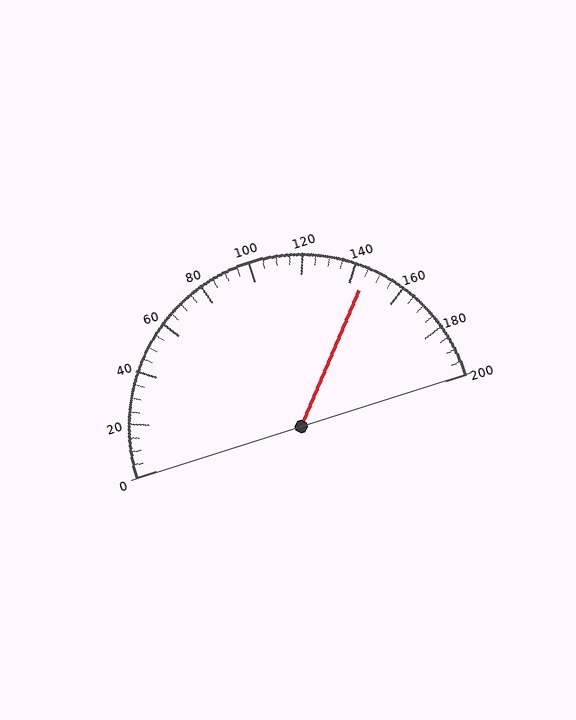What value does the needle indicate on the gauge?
The needle indicates approximately 145.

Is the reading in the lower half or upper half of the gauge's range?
The reading is in the upper half of the range (0 to 200).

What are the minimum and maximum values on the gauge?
The gauge ranges from 0 to 200.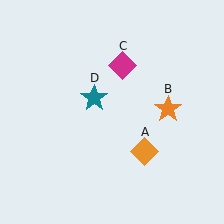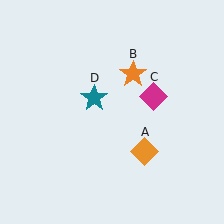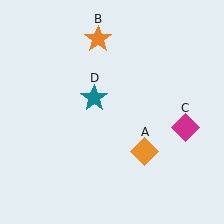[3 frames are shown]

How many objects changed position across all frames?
2 objects changed position: orange star (object B), magenta diamond (object C).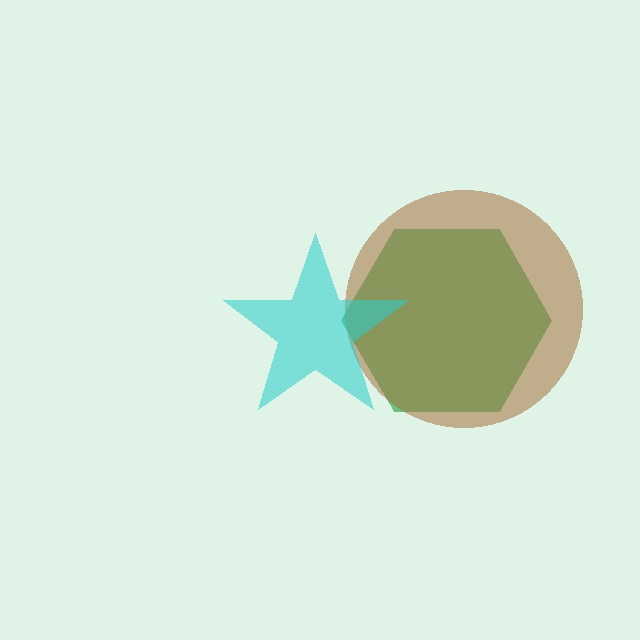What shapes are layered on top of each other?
The layered shapes are: a green hexagon, a brown circle, a cyan star.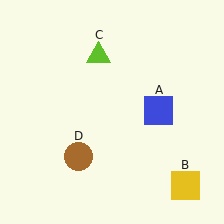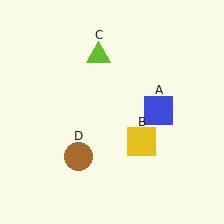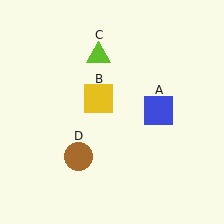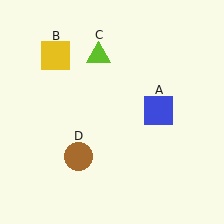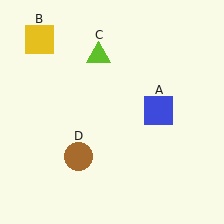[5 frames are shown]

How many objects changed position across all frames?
1 object changed position: yellow square (object B).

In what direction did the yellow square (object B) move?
The yellow square (object B) moved up and to the left.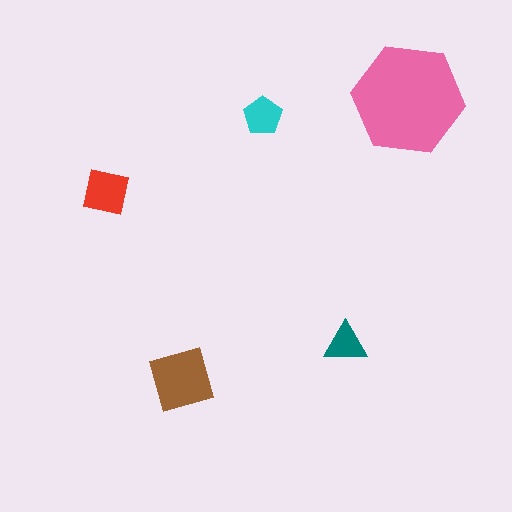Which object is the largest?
The pink hexagon.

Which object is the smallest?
The teal triangle.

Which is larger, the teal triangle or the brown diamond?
The brown diamond.